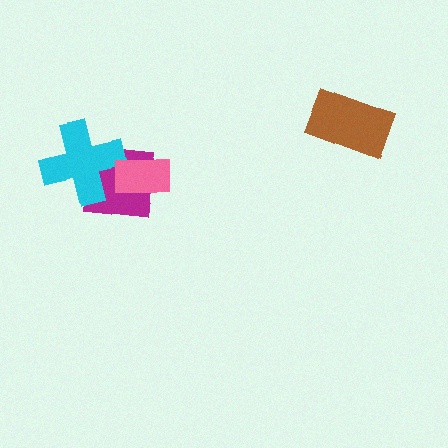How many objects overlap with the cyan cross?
2 objects overlap with the cyan cross.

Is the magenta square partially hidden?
Yes, it is partially covered by another shape.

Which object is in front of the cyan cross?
The pink rectangle is in front of the cyan cross.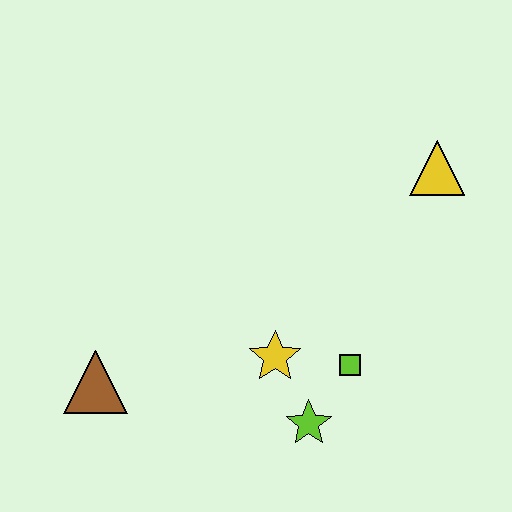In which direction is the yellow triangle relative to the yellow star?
The yellow triangle is above the yellow star.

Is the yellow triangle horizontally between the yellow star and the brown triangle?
No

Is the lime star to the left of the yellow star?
No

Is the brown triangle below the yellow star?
Yes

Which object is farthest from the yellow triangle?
The brown triangle is farthest from the yellow triangle.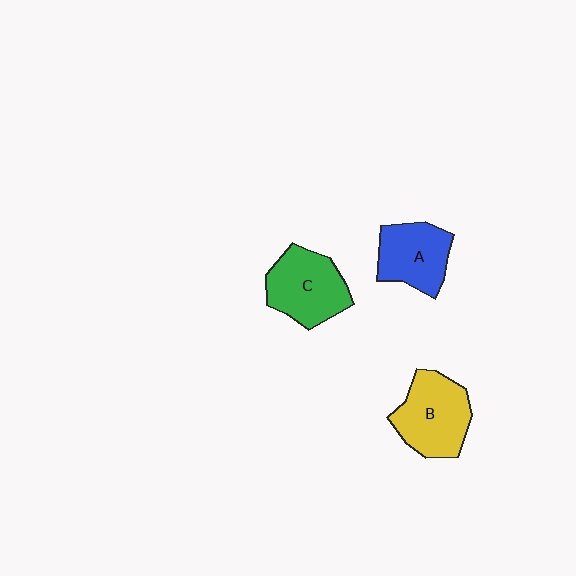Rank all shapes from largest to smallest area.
From largest to smallest: B (yellow), C (green), A (blue).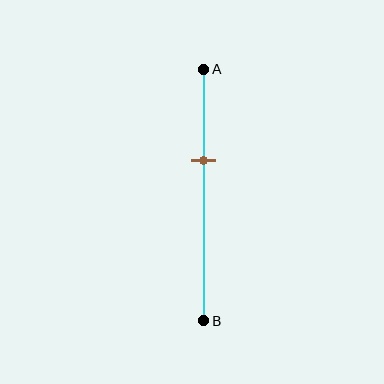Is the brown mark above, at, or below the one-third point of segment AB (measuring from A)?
The brown mark is approximately at the one-third point of segment AB.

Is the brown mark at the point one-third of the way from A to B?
Yes, the mark is approximately at the one-third point.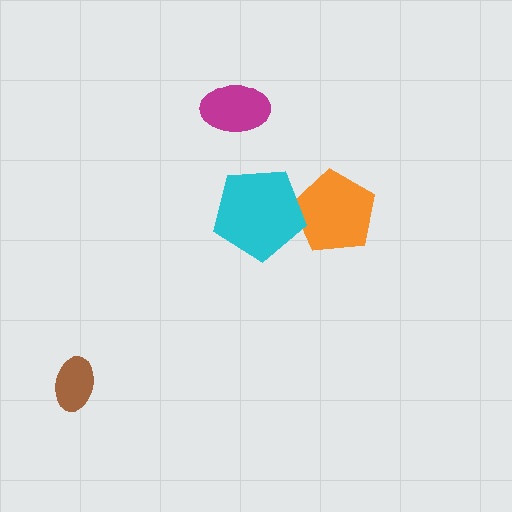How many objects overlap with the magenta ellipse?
0 objects overlap with the magenta ellipse.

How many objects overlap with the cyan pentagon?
1 object overlaps with the cyan pentagon.